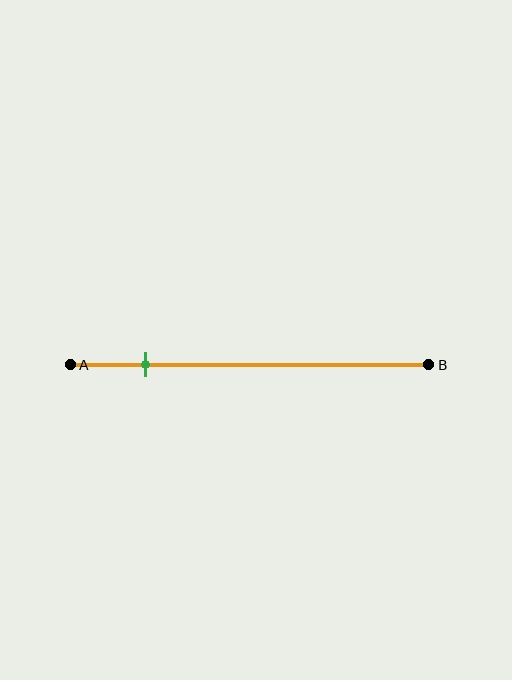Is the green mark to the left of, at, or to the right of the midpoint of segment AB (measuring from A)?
The green mark is to the left of the midpoint of segment AB.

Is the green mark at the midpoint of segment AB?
No, the mark is at about 20% from A, not at the 50% midpoint.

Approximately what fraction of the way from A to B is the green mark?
The green mark is approximately 20% of the way from A to B.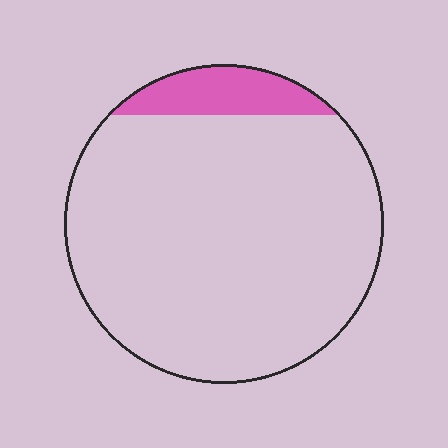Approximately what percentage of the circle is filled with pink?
Approximately 10%.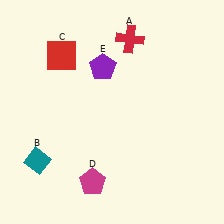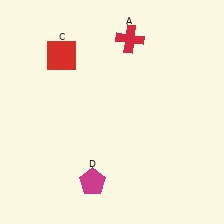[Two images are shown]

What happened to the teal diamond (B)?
The teal diamond (B) was removed in Image 2. It was in the bottom-left area of Image 1.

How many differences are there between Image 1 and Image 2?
There are 2 differences between the two images.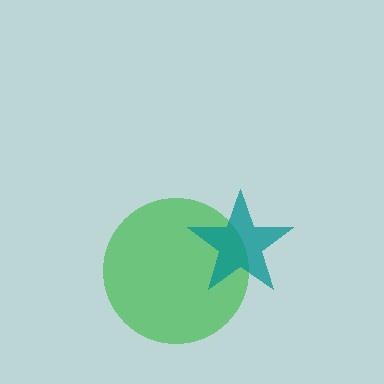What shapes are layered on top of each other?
The layered shapes are: a green circle, a teal star.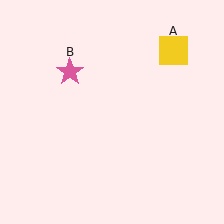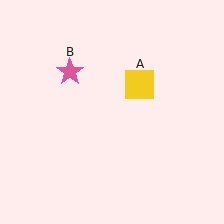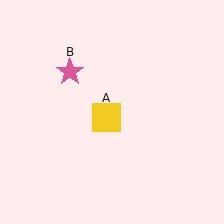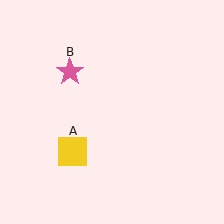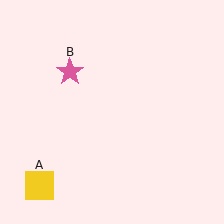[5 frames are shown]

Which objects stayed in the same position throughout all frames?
Pink star (object B) remained stationary.